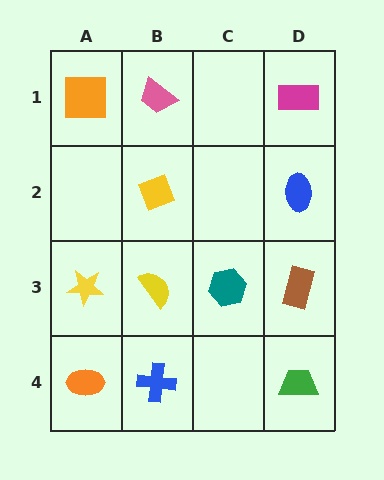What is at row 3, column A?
A yellow star.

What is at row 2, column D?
A blue ellipse.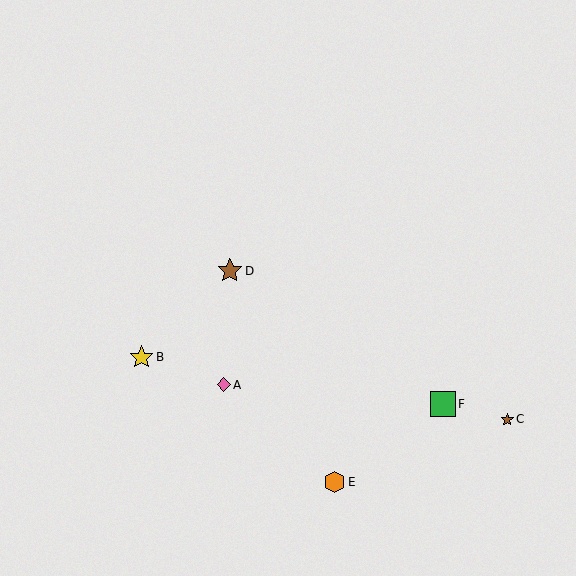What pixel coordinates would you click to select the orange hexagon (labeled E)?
Click at (335, 482) to select the orange hexagon E.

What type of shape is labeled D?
Shape D is a brown star.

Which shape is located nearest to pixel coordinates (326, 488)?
The orange hexagon (labeled E) at (335, 482) is nearest to that location.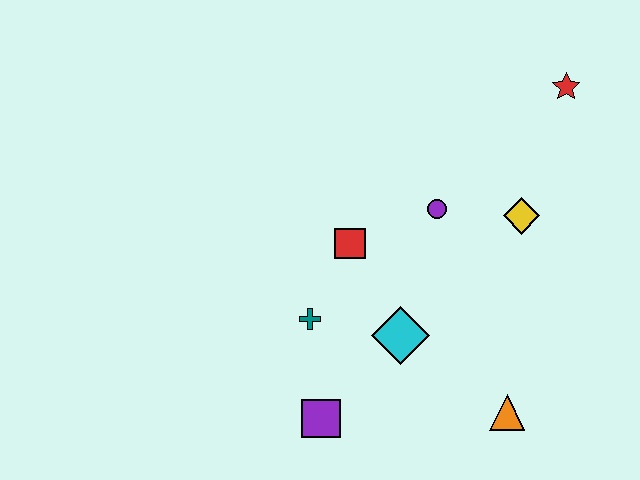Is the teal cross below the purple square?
No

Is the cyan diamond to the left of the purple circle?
Yes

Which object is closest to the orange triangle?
The cyan diamond is closest to the orange triangle.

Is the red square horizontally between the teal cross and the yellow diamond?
Yes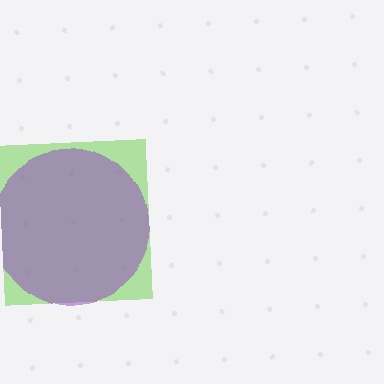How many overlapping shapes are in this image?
There are 2 overlapping shapes in the image.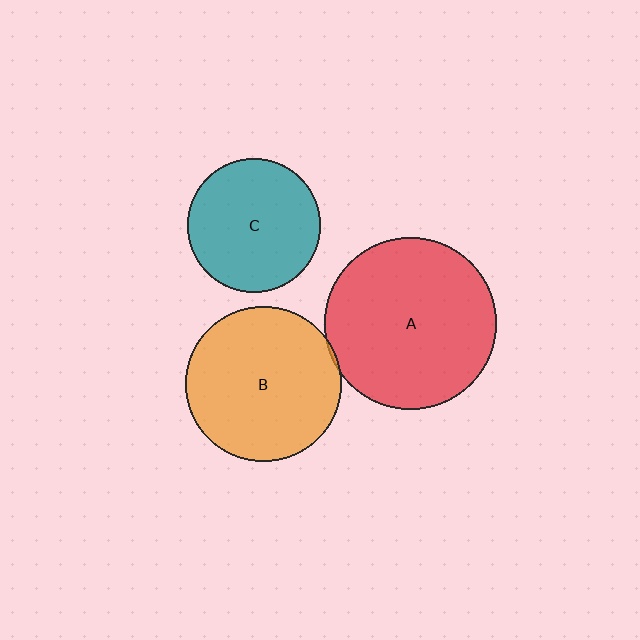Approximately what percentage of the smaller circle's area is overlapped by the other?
Approximately 5%.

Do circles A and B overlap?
Yes.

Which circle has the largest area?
Circle A (red).